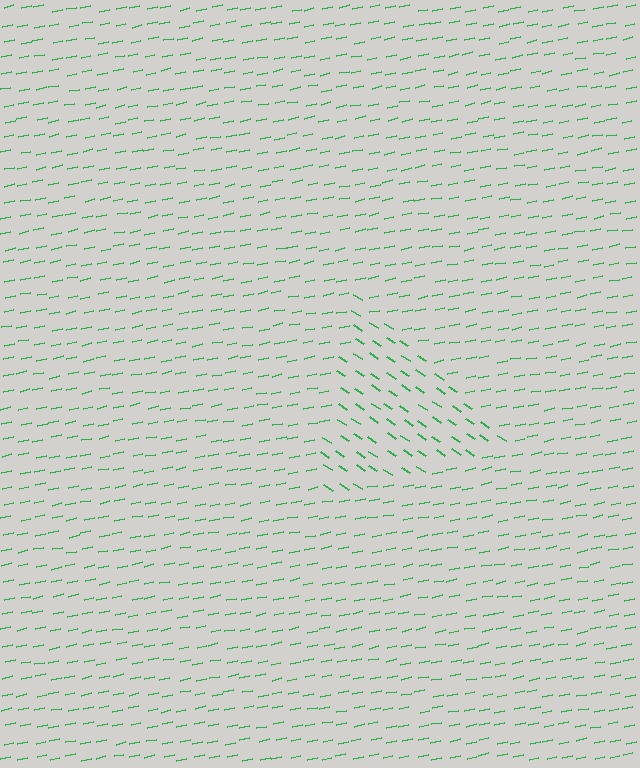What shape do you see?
I see a triangle.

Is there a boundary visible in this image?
Yes, there is a texture boundary formed by a change in line orientation.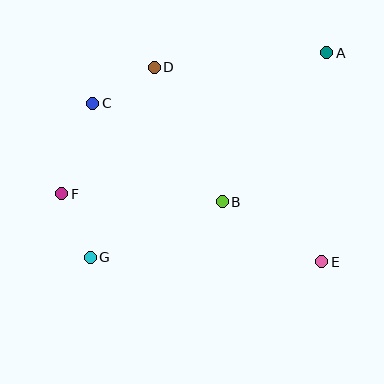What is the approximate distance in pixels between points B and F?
The distance between B and F is approximately 161 pixels.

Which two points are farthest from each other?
Points A and G are farthest from each other.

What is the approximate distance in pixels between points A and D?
The distance between A and D is approximately 173 pixels.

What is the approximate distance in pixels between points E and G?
The distance between E and G is approximately 232 pixels.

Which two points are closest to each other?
Points F and G are closest to each other.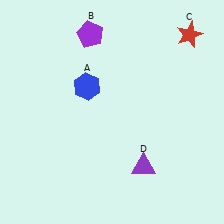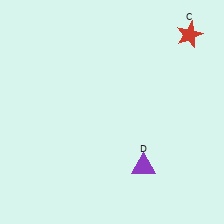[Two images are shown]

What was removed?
The blue hexagon (A), the purple pentagon (B) were removed in Image 2.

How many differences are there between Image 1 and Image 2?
There are 2 differences between the two images.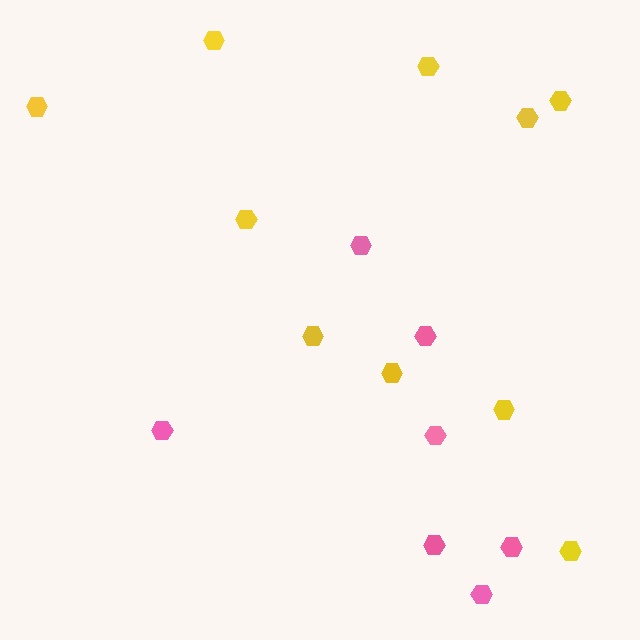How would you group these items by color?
There are 2 groups: one group of pink hexagons (7) and one group of yellow hexagons (10).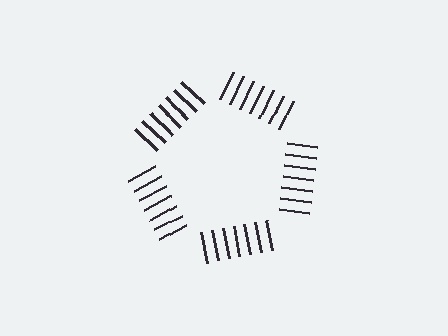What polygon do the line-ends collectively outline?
An illusory pentagon — the line segments terminate on its edges but no continuous stroke is drawn.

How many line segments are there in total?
35 — 7 along each of the 5 edges.